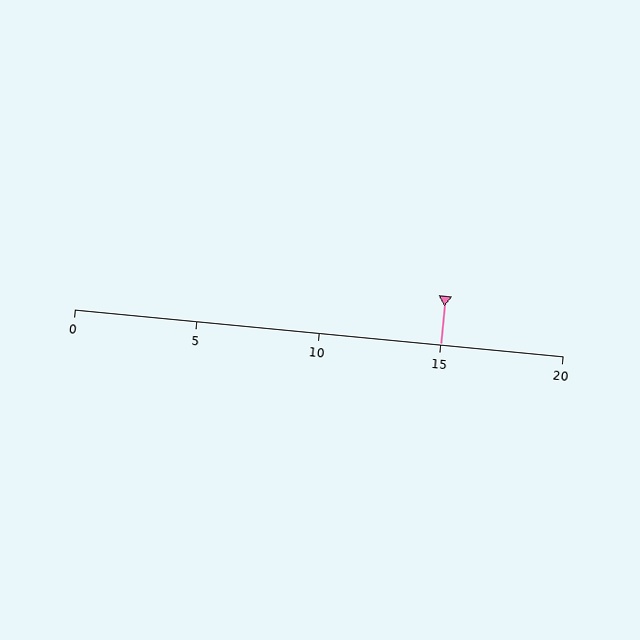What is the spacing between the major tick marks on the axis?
The major ticks are spaced 5 apart.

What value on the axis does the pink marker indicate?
The marker indicates approximately 15.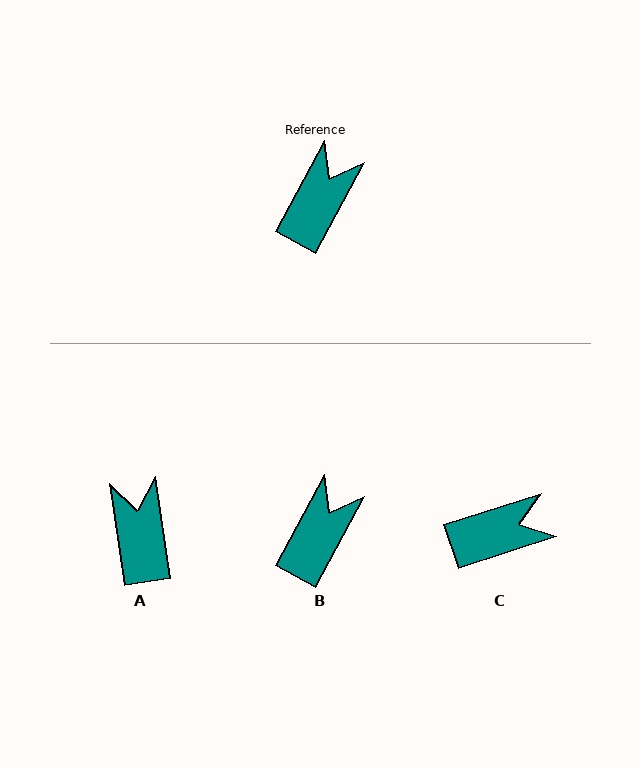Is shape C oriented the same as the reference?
No, it is off by about 43 degrees.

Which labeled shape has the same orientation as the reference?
B.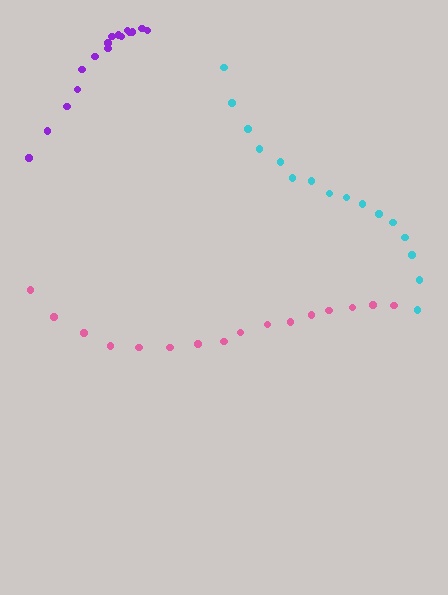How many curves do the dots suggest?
There are 3 distinct paths.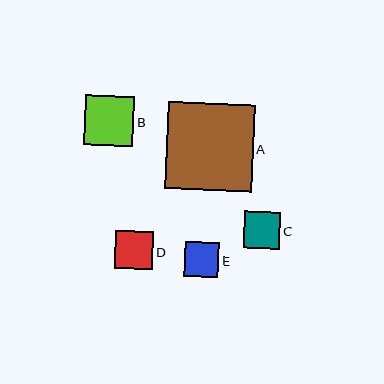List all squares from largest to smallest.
From largest to smallest: A, B, D, C, E.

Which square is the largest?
Square A is the largest with a size of approximately 87 pixels.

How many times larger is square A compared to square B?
Square A is approximately 1.7 times the size of square B.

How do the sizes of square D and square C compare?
Square D and square C are approximately the same size.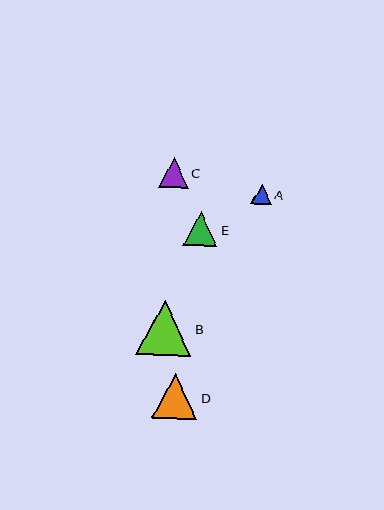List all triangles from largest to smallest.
From largest to smallest: B, D, E, C, A.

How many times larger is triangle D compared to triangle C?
Triangle D is approximately 1.5 times the size of triangle C.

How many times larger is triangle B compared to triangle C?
Triangle B is approximately 1.8 times the size of triangle C.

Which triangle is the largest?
Triangle B is the largest with a size of approximately 55 pixels.